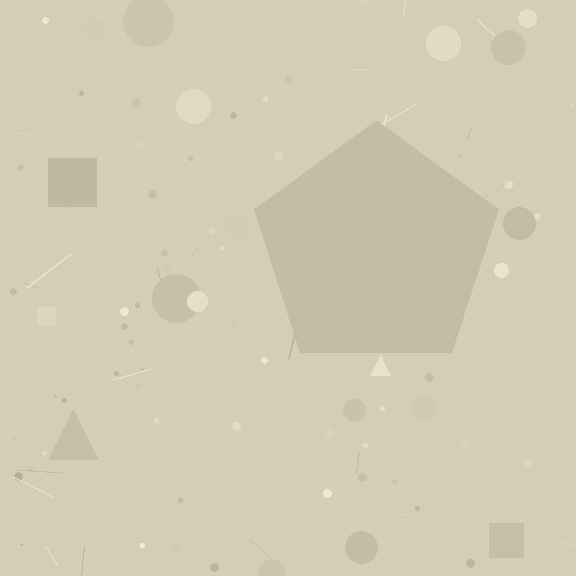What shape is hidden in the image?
A pentagon is hidden in the image.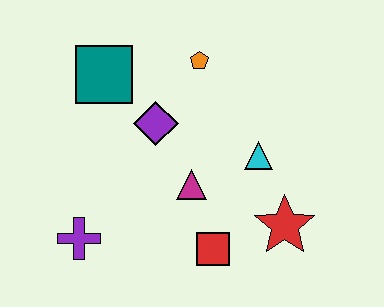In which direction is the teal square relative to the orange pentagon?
The teal square is to the left of the orange pentagon.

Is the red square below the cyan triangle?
Yes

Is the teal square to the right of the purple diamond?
No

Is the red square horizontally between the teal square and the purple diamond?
No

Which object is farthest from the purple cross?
The orange pentagon is farthest from the purple cross.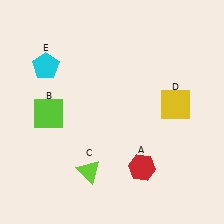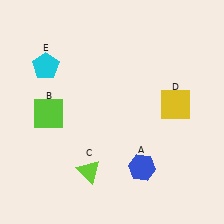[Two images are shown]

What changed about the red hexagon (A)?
In Image 1, A is red. In Image 2, it changed to blue.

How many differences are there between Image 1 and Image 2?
There is 1 difference between the two images.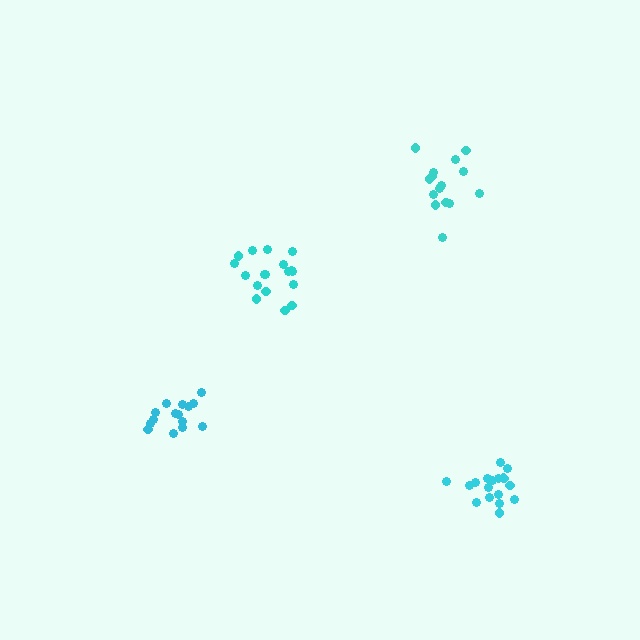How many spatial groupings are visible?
There are 4 spatial groupings.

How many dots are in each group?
Group 1: 15 dots, Group 2: 18 dots, Group 3: 15 dots, Group 4: 18 dots (66 total).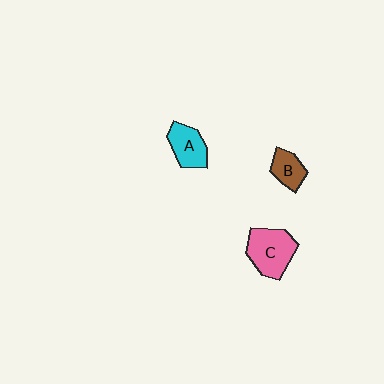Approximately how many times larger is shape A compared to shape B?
Approximately 1.3 times.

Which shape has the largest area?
Shape C (pink).